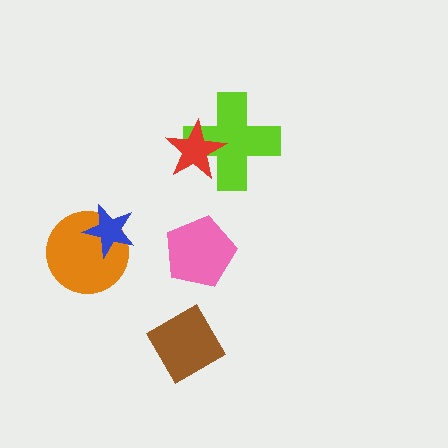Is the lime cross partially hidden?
Yes, it is partially covered by another shape.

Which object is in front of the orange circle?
The blue star is in front of the orange circle.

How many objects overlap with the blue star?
1 object overlaps with the blue star.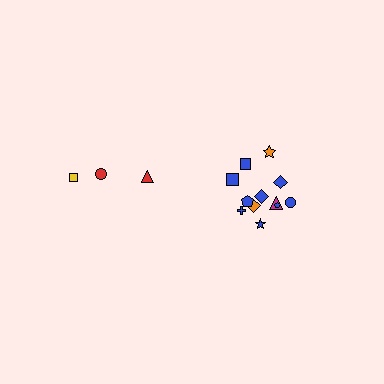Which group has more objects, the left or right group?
The right group.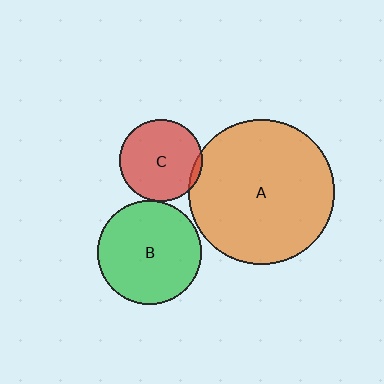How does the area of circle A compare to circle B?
Approximately 2.0 times.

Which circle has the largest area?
Circle A (orange).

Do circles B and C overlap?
Yes.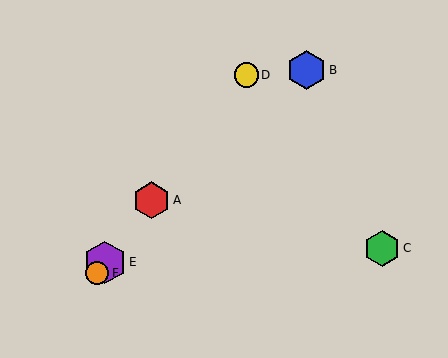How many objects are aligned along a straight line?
4 objects (A, D, E, F) are aligned along a straight line.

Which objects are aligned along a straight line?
Objects A, D, E, F are aligned along a straight line.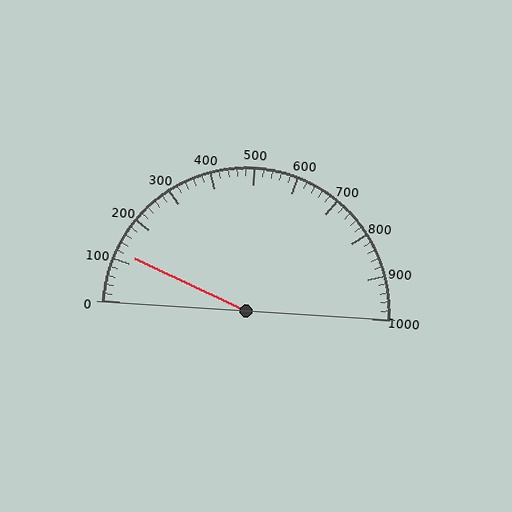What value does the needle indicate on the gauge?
The needle indicates approximately 120.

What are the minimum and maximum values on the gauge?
The gauge ranges from 0 to 1000.